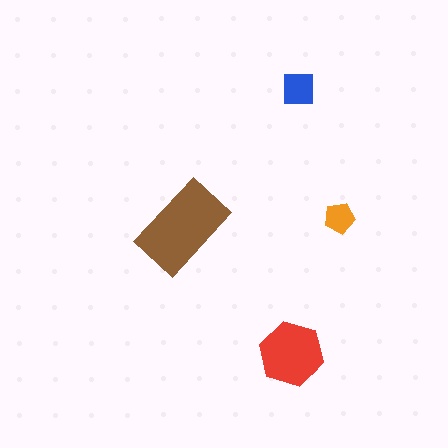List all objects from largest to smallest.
The brown rectangle, the red hexagon, the blue square, the orange pentagon.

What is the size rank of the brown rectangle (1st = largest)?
1st.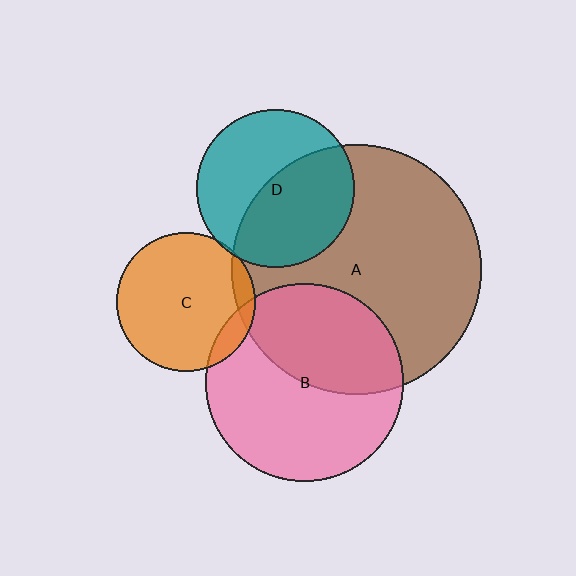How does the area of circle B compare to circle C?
Approximately 2.0 times.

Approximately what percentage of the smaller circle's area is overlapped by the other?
Approximately 40%.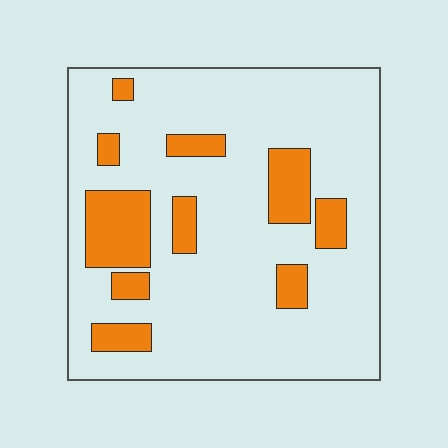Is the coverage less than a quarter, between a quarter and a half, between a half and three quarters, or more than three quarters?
Less than a quarter.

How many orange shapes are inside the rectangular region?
10.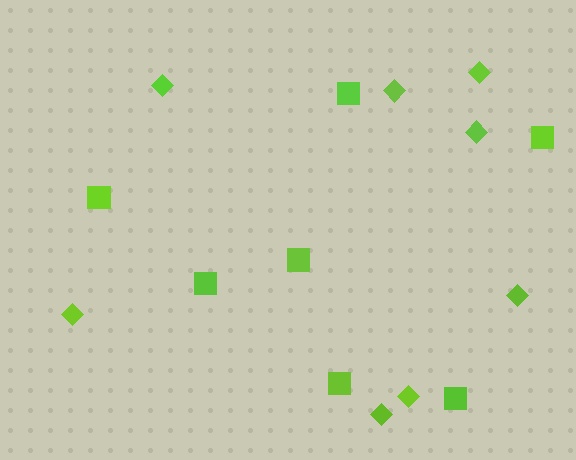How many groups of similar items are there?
There are 2 groups: one group of diamonds (8) and one group of squares (7).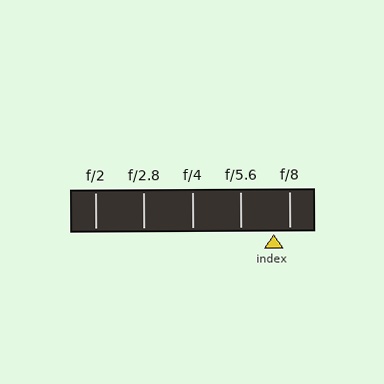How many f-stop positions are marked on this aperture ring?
There are 5 f-stop positions marked.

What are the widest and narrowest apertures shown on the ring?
The widest aperture shown is f/2 and the narrowest is f/8.